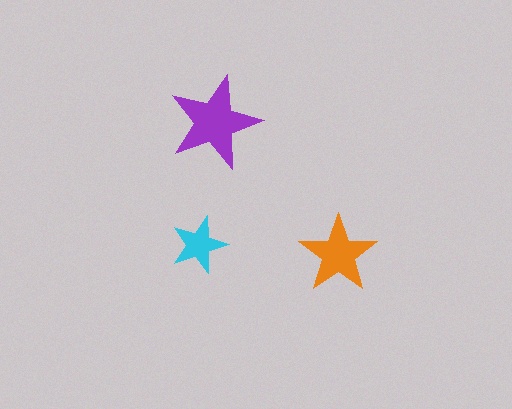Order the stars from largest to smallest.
the purple one, the orange one, the cyan one.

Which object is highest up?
The purple star is topmost.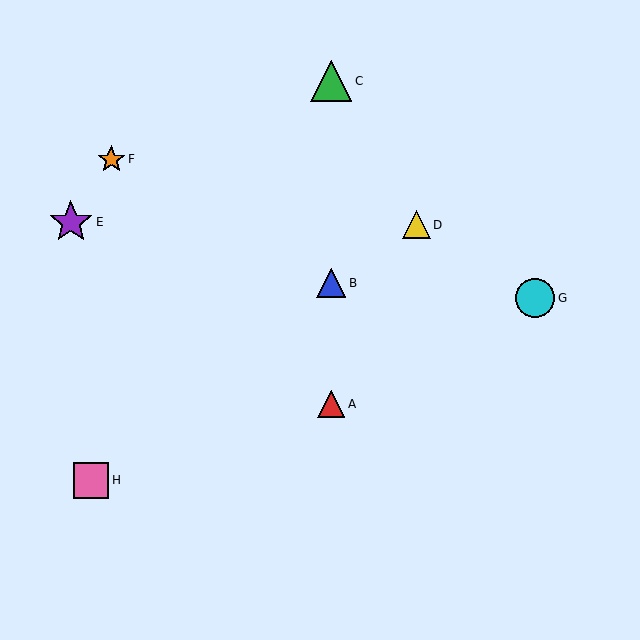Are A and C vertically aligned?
Yes, both are at x≈331.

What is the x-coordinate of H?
Object H is at x≈91.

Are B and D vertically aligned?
No, B is at x≈331 and D is at x≈416.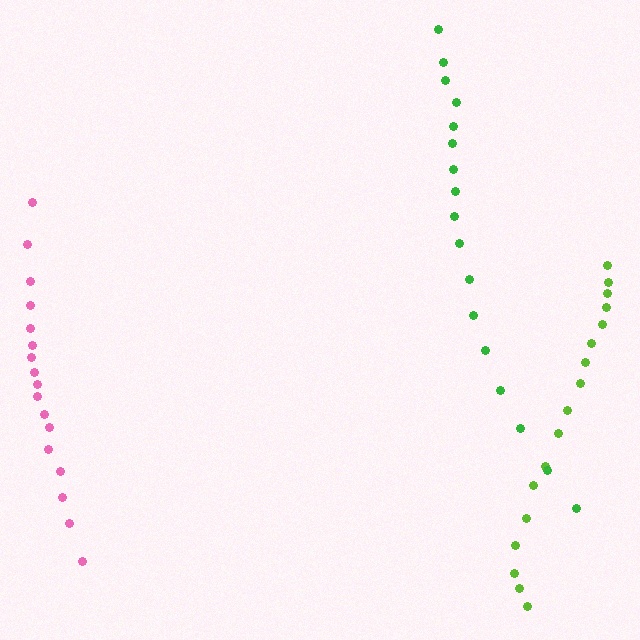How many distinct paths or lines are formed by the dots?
There are 3 distinct paths.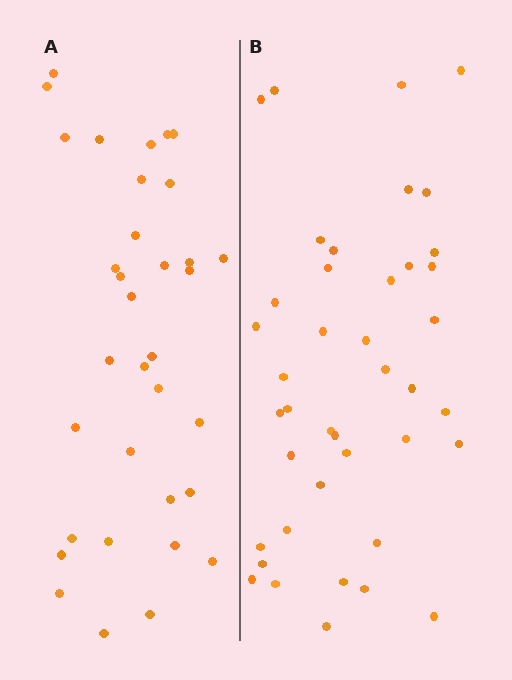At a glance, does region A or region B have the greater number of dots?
Region B (the right region) has more dots.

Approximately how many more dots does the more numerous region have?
Region B has roughly 8 or so more dots than region A.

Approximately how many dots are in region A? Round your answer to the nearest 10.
About 30 dots. (The exact count is 34, which rounds to 30.)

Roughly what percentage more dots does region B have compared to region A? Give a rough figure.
About 20% more.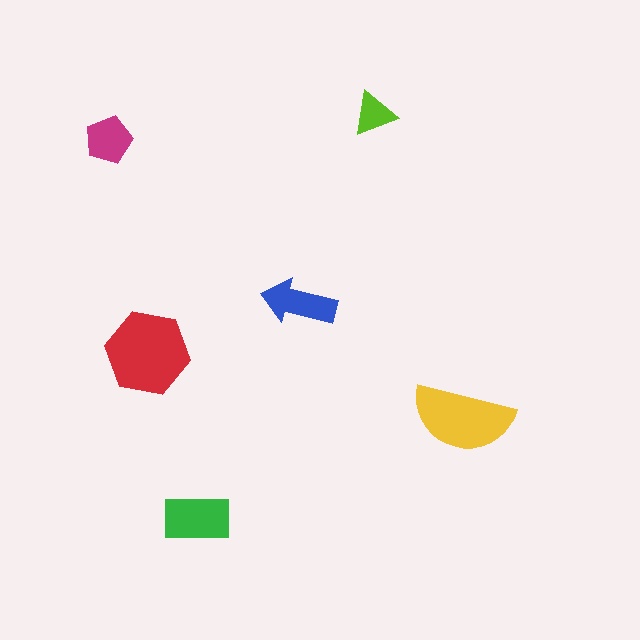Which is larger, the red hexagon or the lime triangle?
The red hexagon.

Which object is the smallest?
The lime triangle.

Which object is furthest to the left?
The magenta pentagon is leftmost.